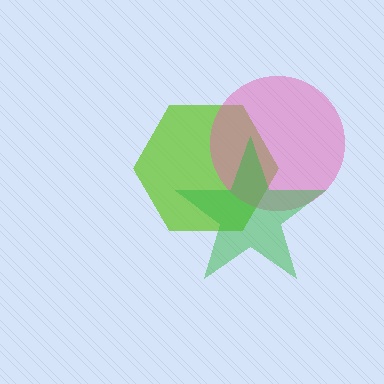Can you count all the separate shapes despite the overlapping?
Yes, there are 3 separate shapes.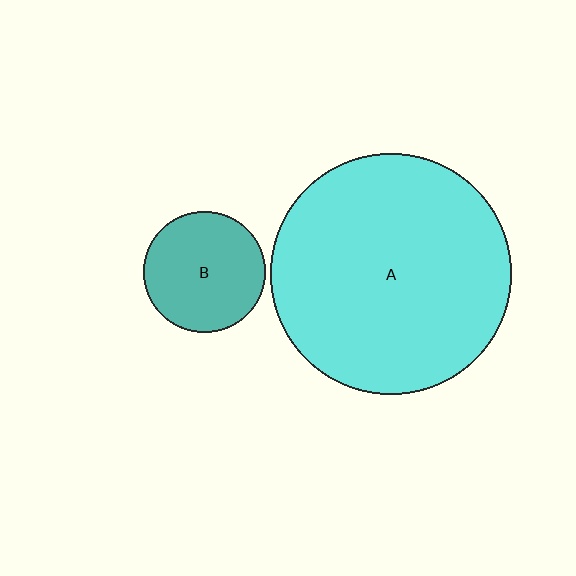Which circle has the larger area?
Circle A (cyan).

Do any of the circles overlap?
No, none of the circles overlap.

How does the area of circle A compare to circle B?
Approximately 3.9 times.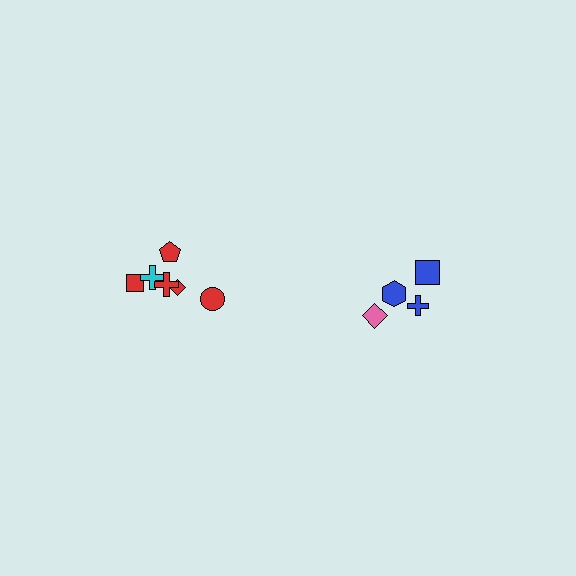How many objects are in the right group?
There are 4 objects.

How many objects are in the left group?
There are 6 objects.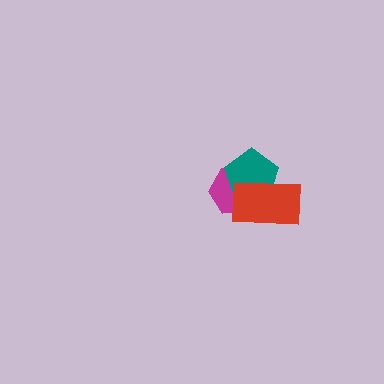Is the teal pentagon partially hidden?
Yes, it is partially covered by another shape.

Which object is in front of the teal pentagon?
The red rectangle is in front of the teal pentagon.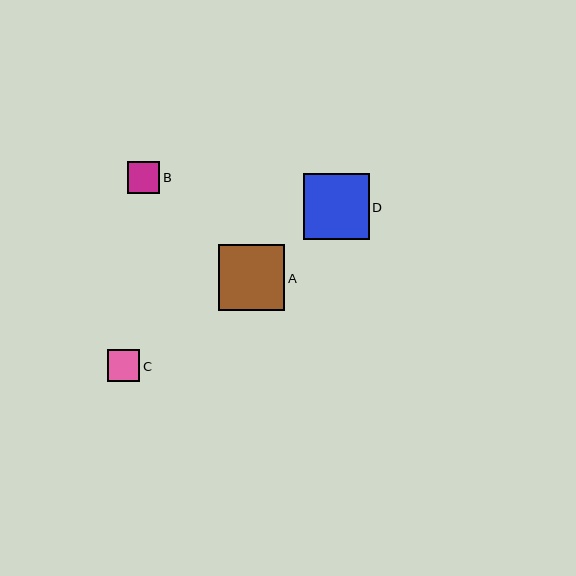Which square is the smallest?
Square C is the smallest with a size of approximately 32 pixels.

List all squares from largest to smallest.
From largest to smallest: A, D, B, C.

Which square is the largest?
Square A is the largest with a size of approximately 66 pixels.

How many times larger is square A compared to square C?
Square A is approximately 2.0 times the size of square C.